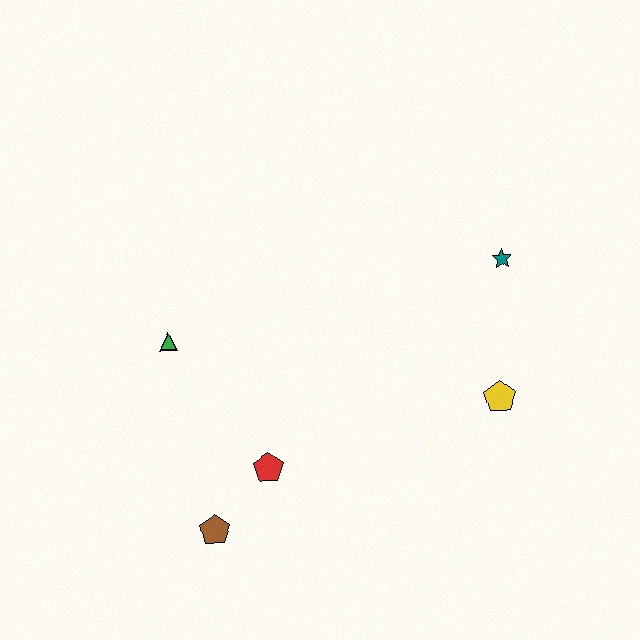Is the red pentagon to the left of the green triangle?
No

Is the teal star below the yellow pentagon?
No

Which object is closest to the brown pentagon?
The red pentagon is closest to the brown pentagon.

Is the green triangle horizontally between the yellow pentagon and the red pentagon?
No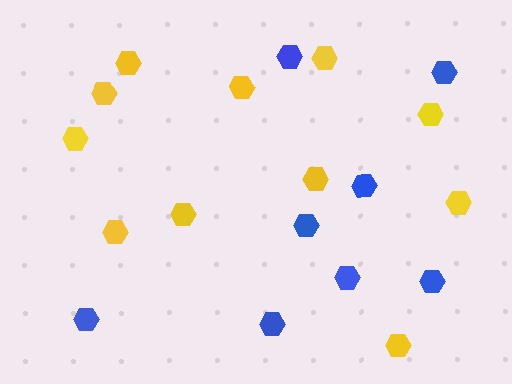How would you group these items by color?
There are 2 groups: one group of blue hexagons (8) and one group of yellow hexagons (11).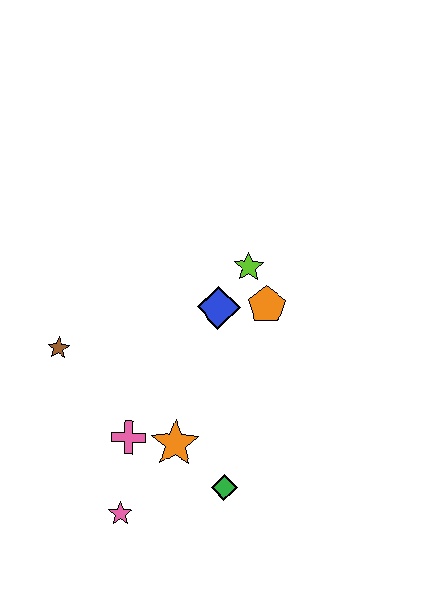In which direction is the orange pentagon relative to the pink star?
The orange pentagon is above the pink star.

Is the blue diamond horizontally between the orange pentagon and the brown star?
Yes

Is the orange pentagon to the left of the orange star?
No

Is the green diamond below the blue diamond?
Yes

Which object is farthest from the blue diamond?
The pink star is farthest from the blue diamond.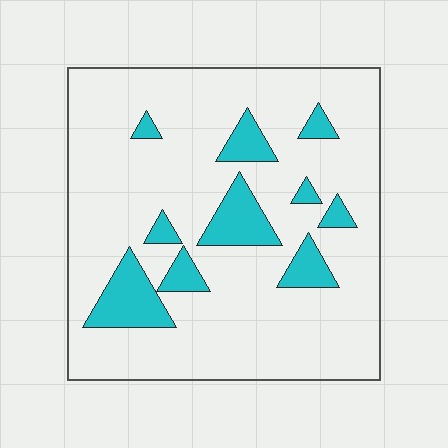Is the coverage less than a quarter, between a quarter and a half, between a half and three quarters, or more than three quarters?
Less than a quarter.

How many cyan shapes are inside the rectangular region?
10.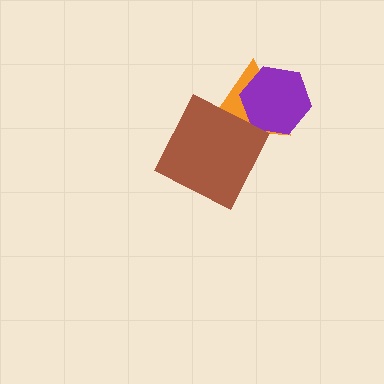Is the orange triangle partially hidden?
Yes, it is partially covered by another shape.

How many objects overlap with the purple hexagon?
1 object overlaps with the purple hexagon.